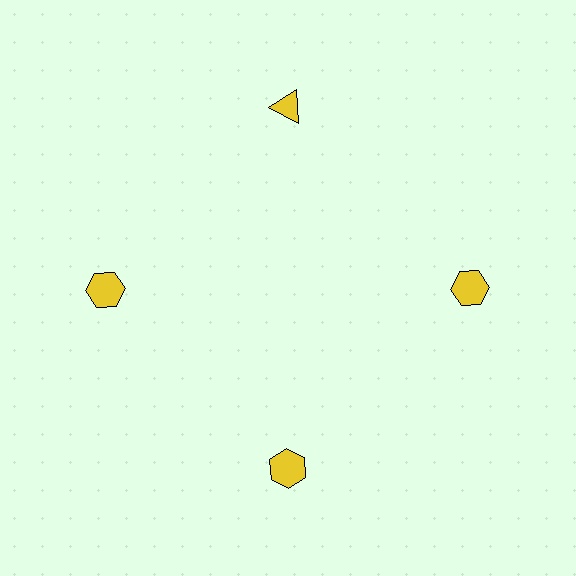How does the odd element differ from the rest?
It has a different shape: triangle instead of hexagon.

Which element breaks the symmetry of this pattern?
The yellow triangle at roughly the 12 o'clock position breaks the symmetry. All other shapes are yellow hexagons.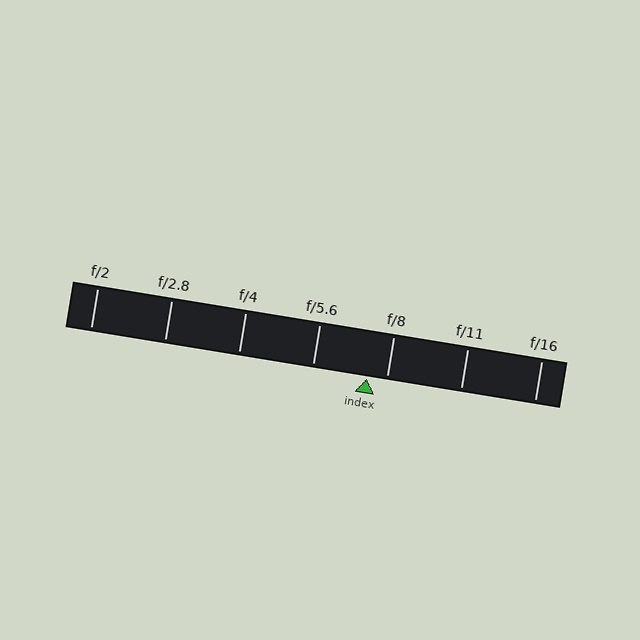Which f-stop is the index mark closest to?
The index mark is closest to f/8.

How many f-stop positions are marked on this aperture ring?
There are 7 f-stop positions marked.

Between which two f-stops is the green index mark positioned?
The index mark is between f/5.6 and f/8.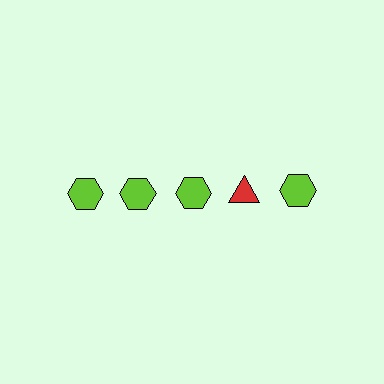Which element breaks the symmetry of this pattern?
The red triangle in the top row, second from right column breaks the symmetry. All other shapes are lime hexagons.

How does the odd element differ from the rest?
It differs in both color (red instead of lime) and shape (triangle instead of hexagon).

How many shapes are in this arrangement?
There are 5 shapes arranged in a grid pattern.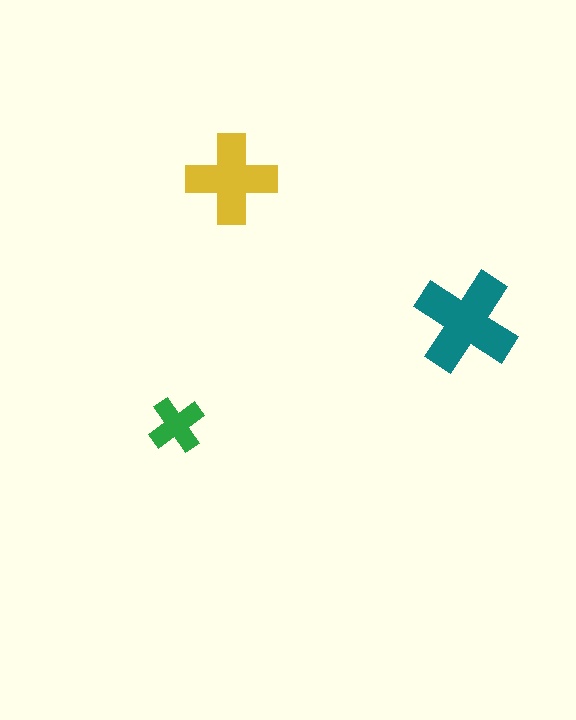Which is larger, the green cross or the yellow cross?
The yellow one.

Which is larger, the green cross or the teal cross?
The teal one.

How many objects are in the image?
There are 3 objects in the image.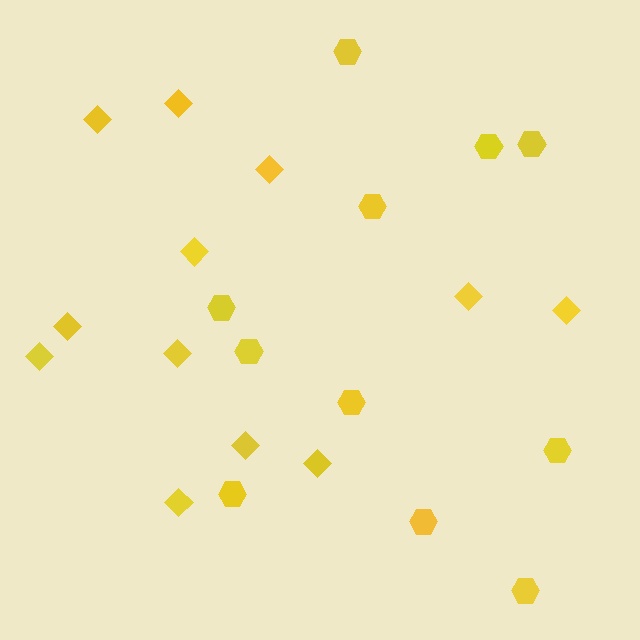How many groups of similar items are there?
There are 2 groups: one group of diamonds (12) and one group of hexagons (11).